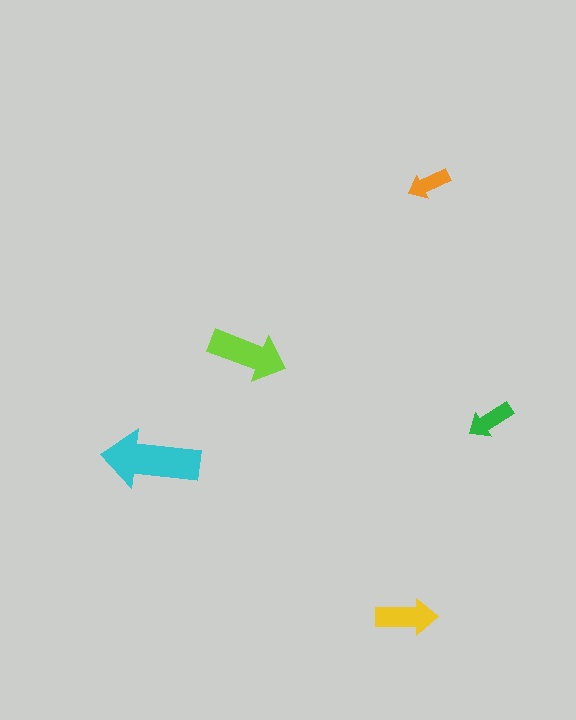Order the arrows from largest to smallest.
the cyan one, the lime one, the yellow one, the green one, the orange one.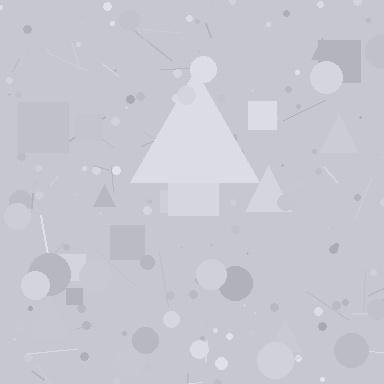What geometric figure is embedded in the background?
A triangle is embedded in the background.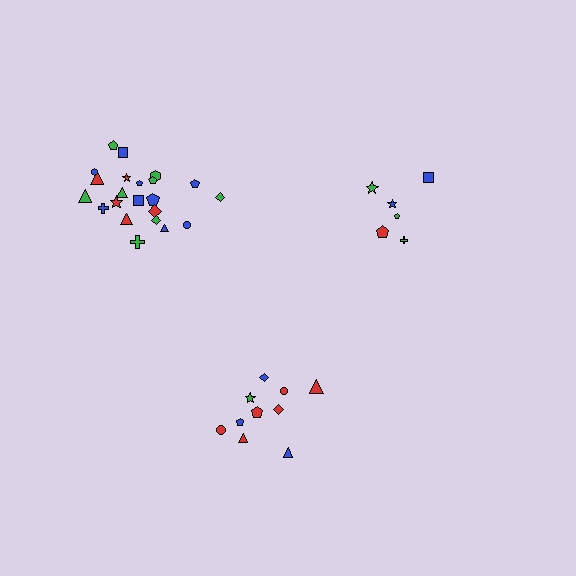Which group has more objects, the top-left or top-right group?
The top-left group.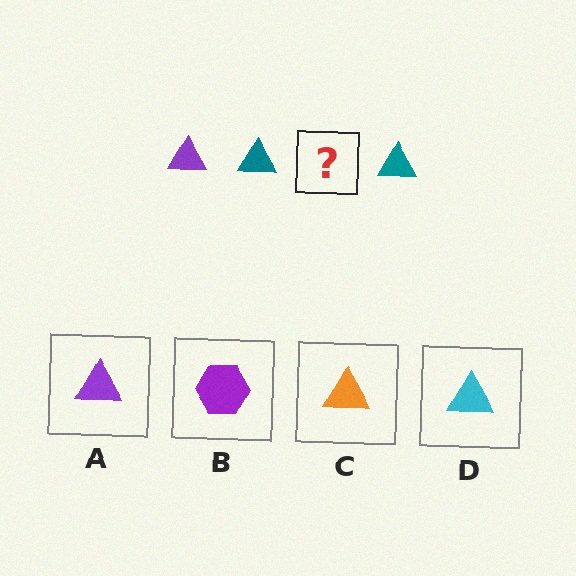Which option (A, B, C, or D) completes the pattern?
A.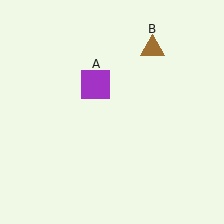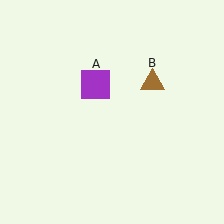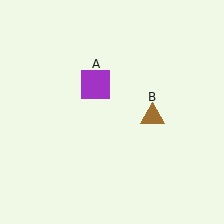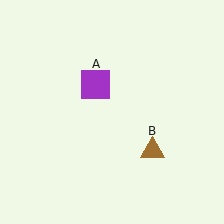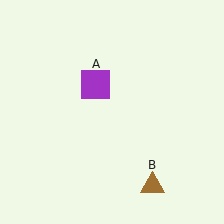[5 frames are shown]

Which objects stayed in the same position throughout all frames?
Purple square (object A) remained stationary.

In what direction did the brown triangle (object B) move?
The brown triangle (object B) moved down.